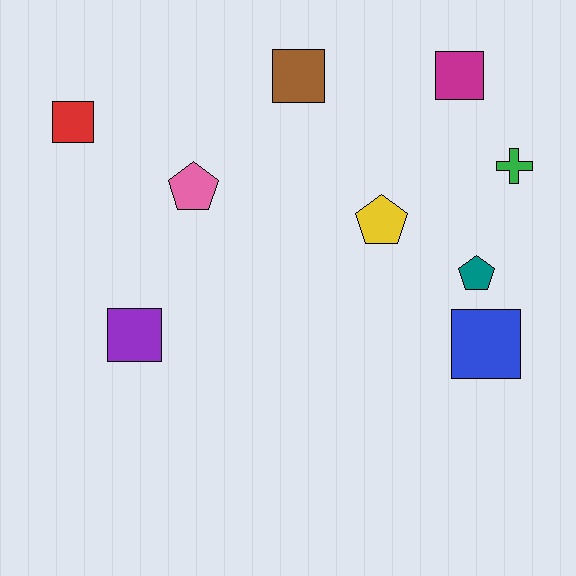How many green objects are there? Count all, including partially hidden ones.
There is 1 green object.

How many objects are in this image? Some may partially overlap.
There are 9 objects.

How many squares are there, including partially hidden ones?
There are 5 squares.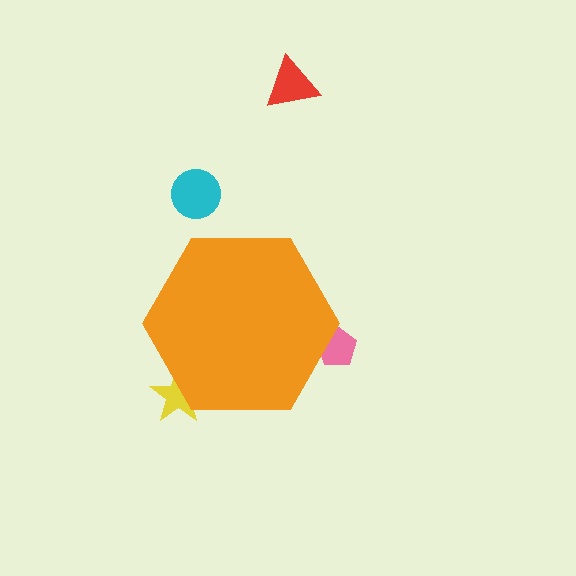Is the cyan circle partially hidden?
No, the cyan circle is fully visible.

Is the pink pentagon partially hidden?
Yes, the pink pentagon is partially hidden behind the orange hexagon.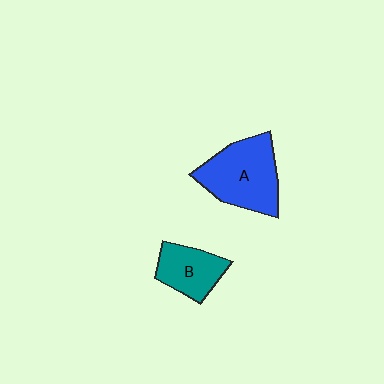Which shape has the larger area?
Shape A (blue).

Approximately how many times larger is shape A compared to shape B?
Approximately 1.7 times.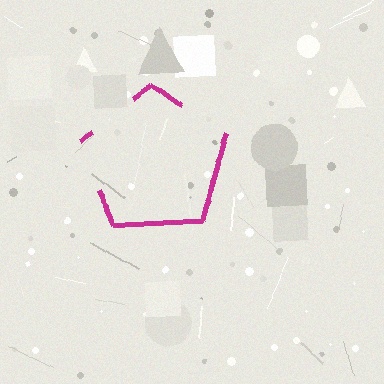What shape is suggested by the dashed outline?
The dashed outline suggests a pentagon.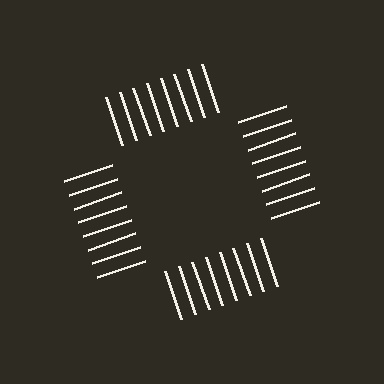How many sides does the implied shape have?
4 sides — the line-ends trace a square.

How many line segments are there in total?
32 — 8 along each of the 4 edges.